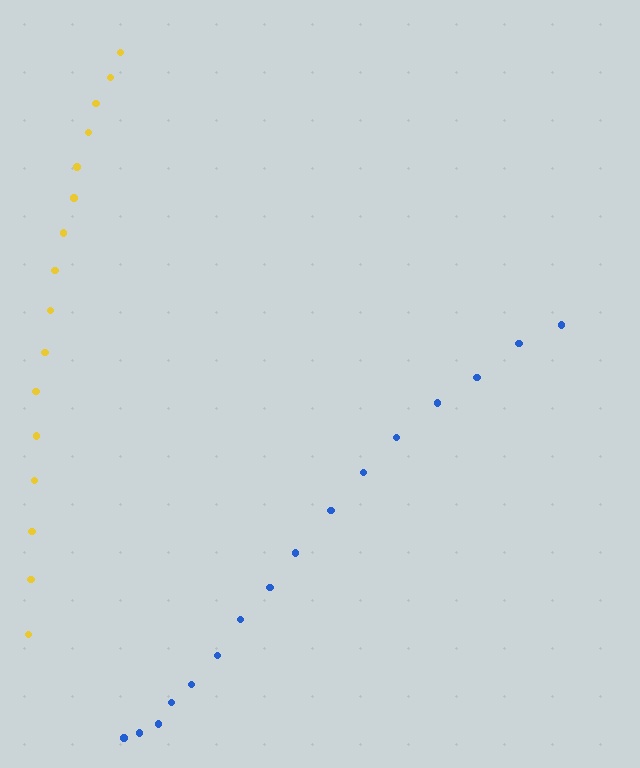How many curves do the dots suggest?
There are 2 distinct paths.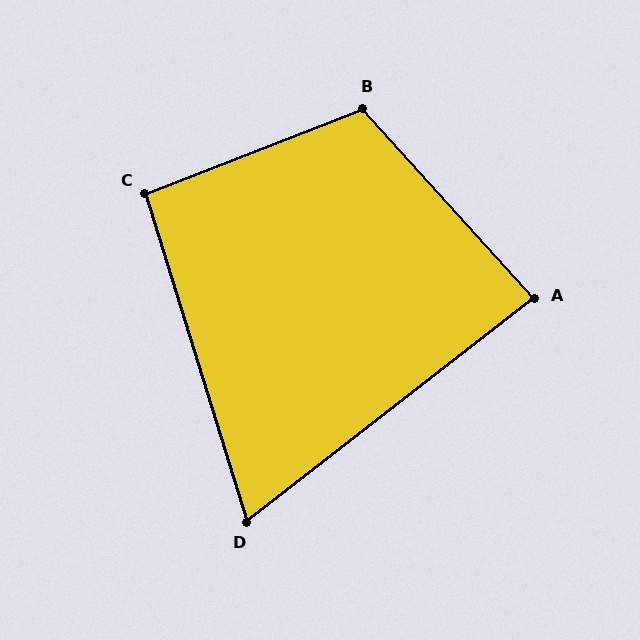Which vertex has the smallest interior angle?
D, at approximately 69 degrees.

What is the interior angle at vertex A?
Approximately 86 degrees (approximately right).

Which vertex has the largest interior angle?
B, at approximately 111 degrees.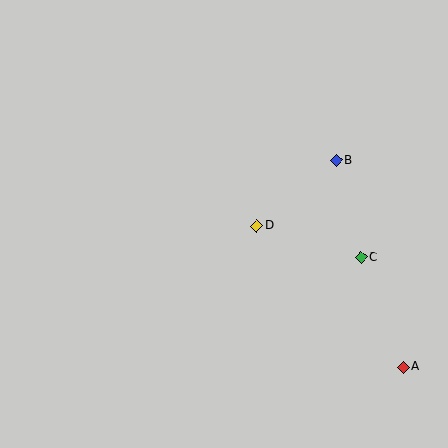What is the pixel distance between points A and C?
The distance between A and C is 118 pixels.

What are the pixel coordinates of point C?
Point C is at (361, 257).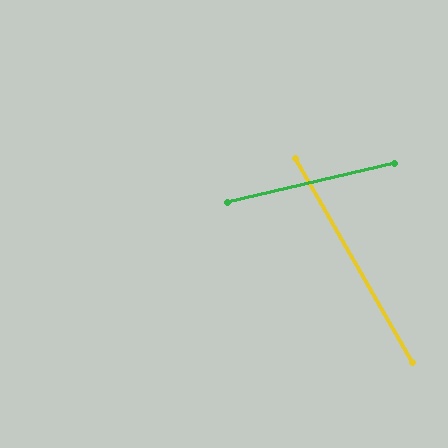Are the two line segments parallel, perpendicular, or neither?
Neither parallel nor perpendicular — they differ by about 74°.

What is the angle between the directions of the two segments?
Approximately 74 degrees.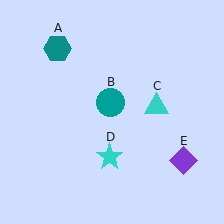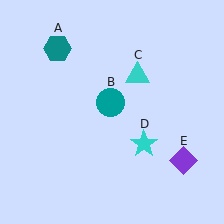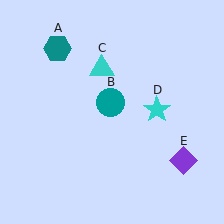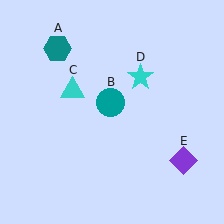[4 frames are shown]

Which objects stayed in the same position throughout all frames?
Teal hexagon (object A) and teal circle (object B) and purple diamond (object E) remained stationary.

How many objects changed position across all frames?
2 objects changed position: cyan triangle (object C), cyan star (object D).